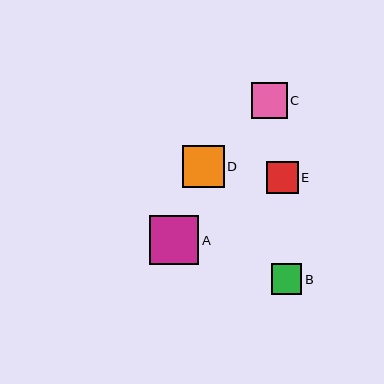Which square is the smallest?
Square B is the smallest with a size of approximately 31 pixels.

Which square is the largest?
Square A is the largest with a size of approximately 49 pixels.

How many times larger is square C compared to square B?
Square C is approximately 1.2 times the size of square B.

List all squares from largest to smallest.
From largest to smallest: A, D, C, E, B.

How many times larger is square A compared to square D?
Square A is approximately 1.2 times the size of square D.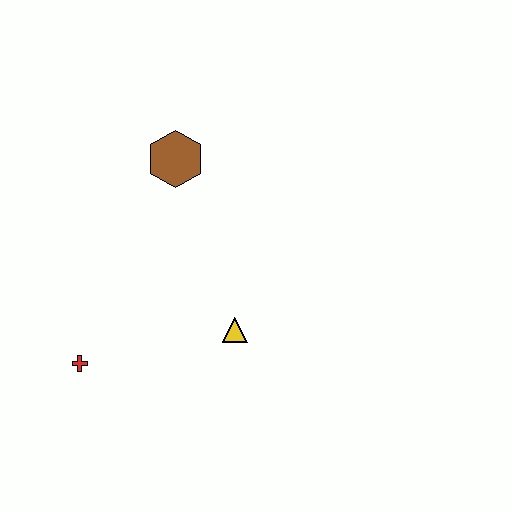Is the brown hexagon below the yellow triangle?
No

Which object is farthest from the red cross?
The brown hexagon is farthest from the red cross.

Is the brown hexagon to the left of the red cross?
No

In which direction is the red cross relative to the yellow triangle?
The red cross is to the left of the yellow triangle.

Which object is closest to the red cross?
The yellow triangle is closest to the red cross.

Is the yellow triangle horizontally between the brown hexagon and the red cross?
No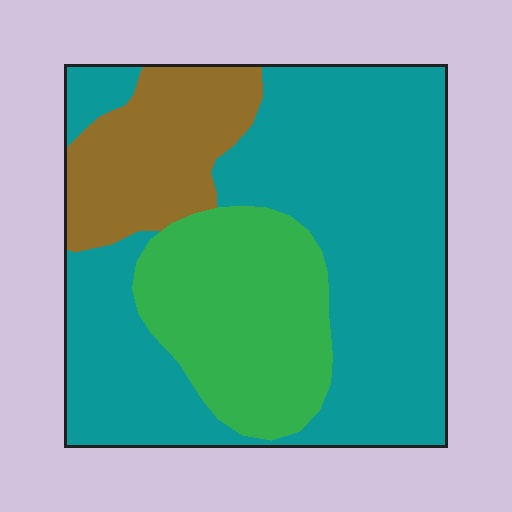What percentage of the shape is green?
Green covers roughly 25% of the shape.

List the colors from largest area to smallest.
From largest to smallest: teal, green, brown.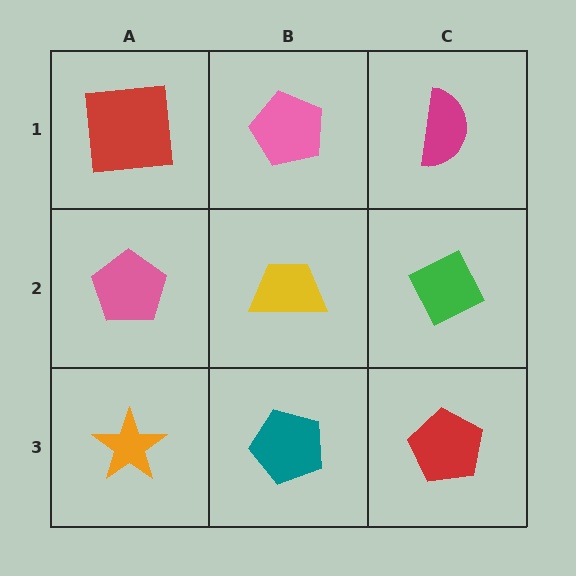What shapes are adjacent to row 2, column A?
A red square (row 1, column A), an orange star (row 3, column A), a yellow trapezoid (row 2, column B).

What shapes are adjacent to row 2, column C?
A magenta semicircle (row 1, column C), a red pentagon (row 3, column C), a yellow trapezoid (row 2, column B).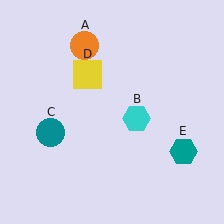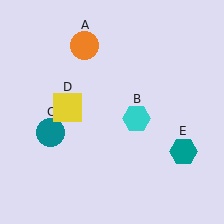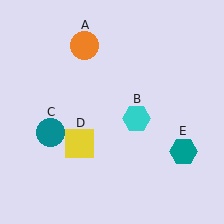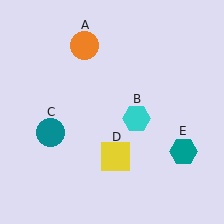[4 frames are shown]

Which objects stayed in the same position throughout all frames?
Orange circle (object A) and cyan hexagon (object B) and teal circle (object C) and teal hexagon (object E) remained stationary.